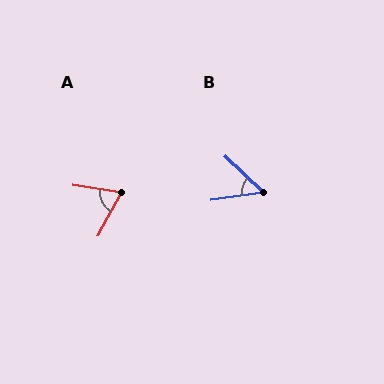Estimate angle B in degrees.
Approximately 52 degrees.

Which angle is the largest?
A, at approximately 71 degrees.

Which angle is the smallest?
B, at approximately 52 degrees.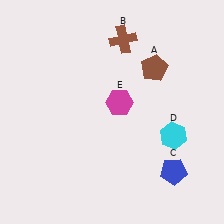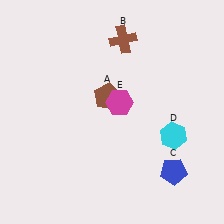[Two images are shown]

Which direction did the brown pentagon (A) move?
The brown pentagon (A) moved left.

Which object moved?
The brown pentagon (A) moved left.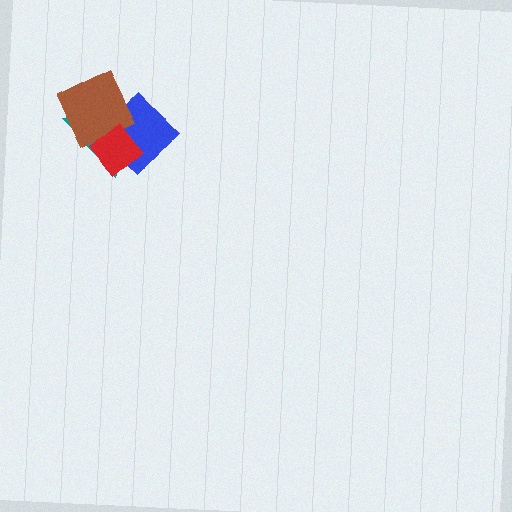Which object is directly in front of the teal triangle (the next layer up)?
The blue diamond is directly in front of the teal triangle.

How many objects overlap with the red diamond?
3 objects overlap with the red diamond.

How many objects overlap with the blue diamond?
3 objects overlap with the blue diamond.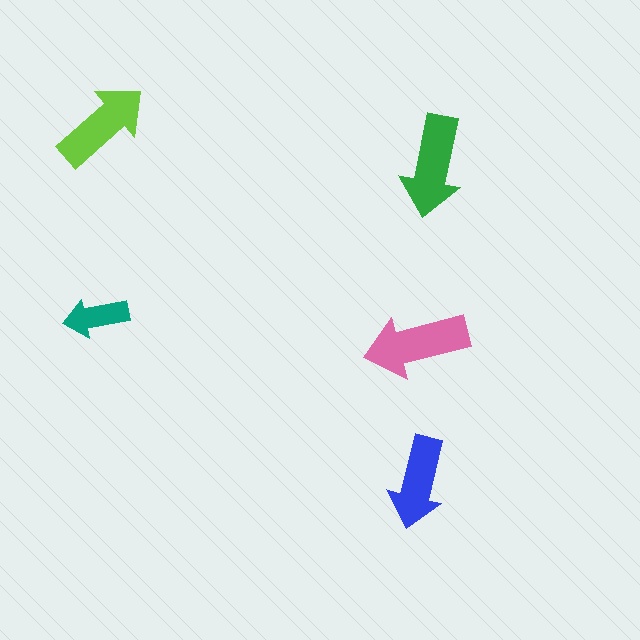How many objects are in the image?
There are 5 objects in the image.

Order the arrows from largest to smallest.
the pink one, the green one, the lime one, the blue one, the teal one.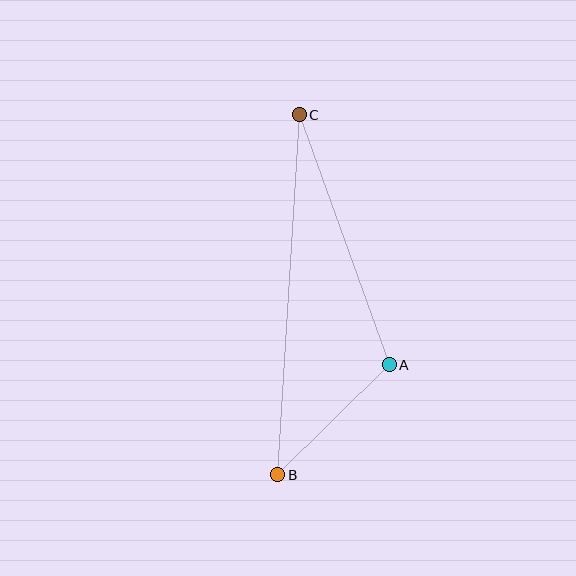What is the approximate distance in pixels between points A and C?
The distance between A and C is approximately 266 pixels.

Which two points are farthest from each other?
Points B and C are farthest from each other.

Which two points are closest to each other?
Points A and B are closest to each other.